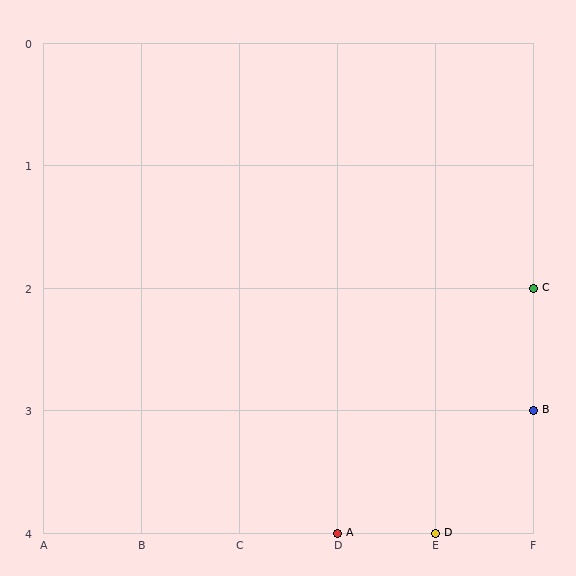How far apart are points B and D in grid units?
Points B and D are 1 column and 1 row apart (about 1.4 grid units diagonally).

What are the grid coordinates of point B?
Point B is at grid coordinates (F, 3).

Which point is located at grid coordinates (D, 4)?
Point A is at (D, 4).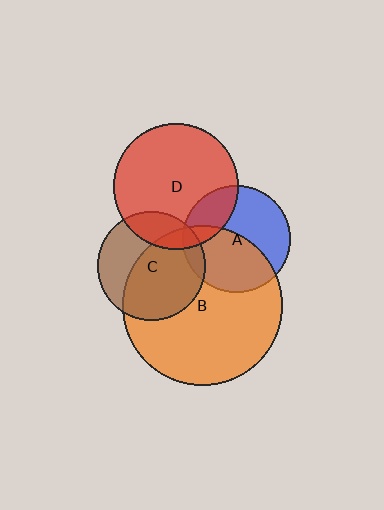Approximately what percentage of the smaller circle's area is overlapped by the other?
Approximately 60%.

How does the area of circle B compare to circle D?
Approximately 1.6 times.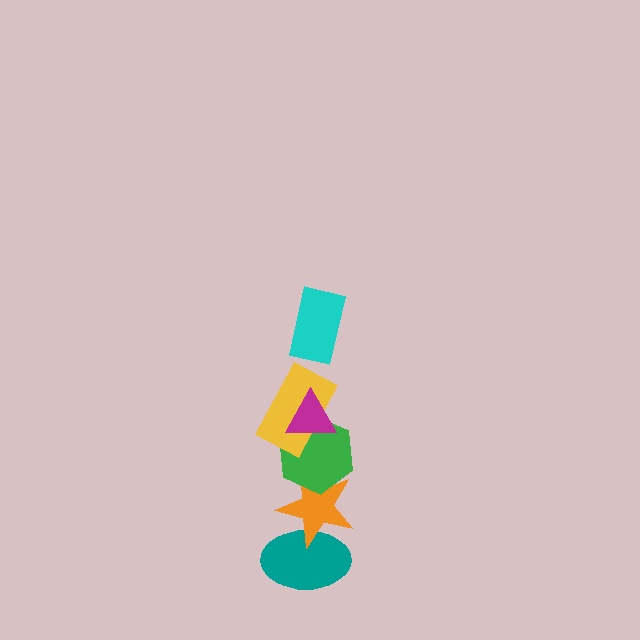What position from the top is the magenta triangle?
The magenta triangle is 2nd from the top.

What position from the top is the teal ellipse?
The teal ellipse is 6th from the top.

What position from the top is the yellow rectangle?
The yellow rectangle is 3rd from the top.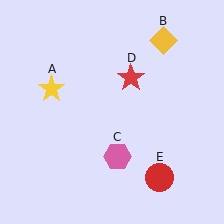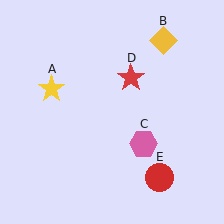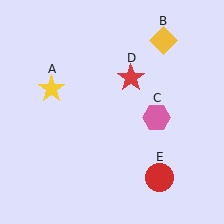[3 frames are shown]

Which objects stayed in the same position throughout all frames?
Yellow star (object A) and yellow diamond (object B) and red star (object D) and red circle (object E) remained stationary.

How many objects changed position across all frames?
1 object changed position: pink hexagon (object C).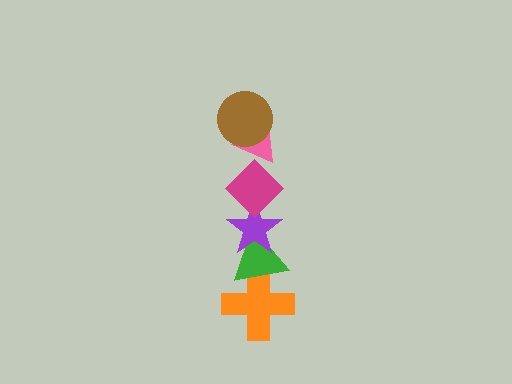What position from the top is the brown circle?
The brown circle is 1st from the top.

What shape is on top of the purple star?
The magenta diamond is on top of the purple star.